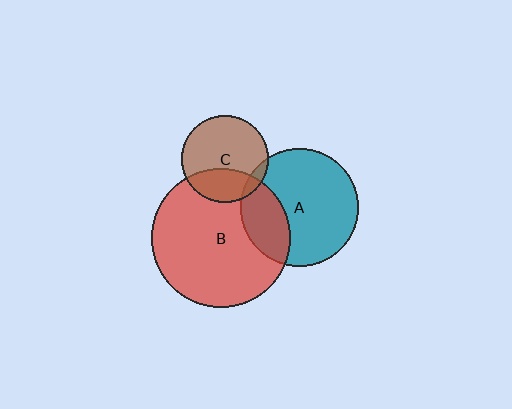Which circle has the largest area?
Circle B (red).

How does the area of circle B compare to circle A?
Approximately 1.4 times.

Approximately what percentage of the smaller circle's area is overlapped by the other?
Approximately 10%.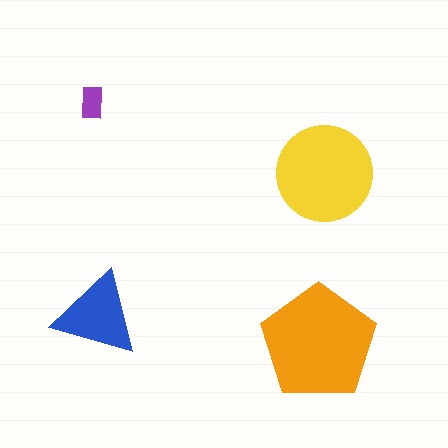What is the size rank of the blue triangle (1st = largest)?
3rd.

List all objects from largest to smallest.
The orange pentagon, the yellow circle, the blue triangle, the purple rectangle.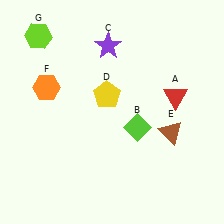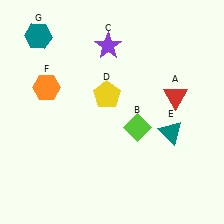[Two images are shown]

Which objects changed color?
E changed from brown to teal. G changed from lime to teal.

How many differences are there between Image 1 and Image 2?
There are 2 differences between the two images.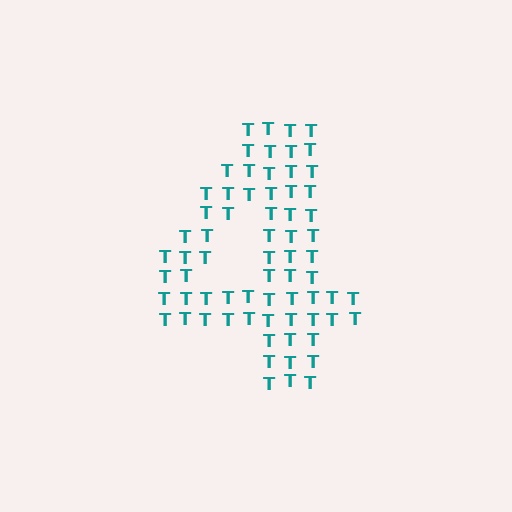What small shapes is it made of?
It is made of small letter T's.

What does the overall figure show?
The overall figure shows the digit 4.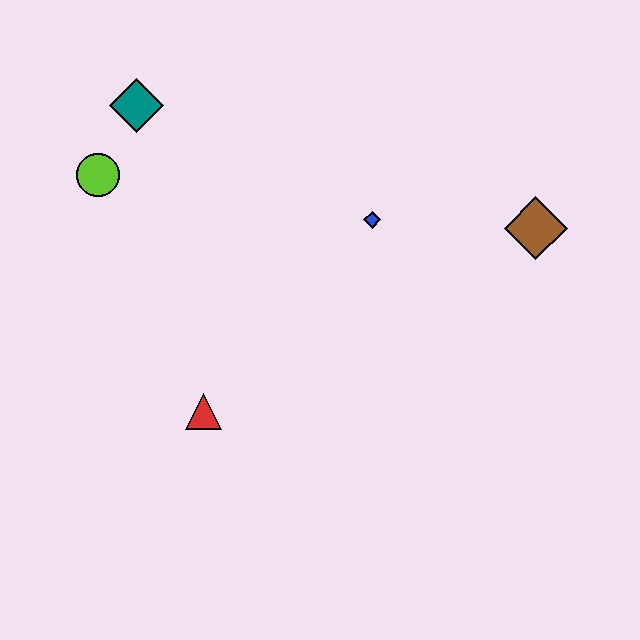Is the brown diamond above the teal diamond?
No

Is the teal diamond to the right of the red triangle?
No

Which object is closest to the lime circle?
The teal diamond is closest to the lime circle.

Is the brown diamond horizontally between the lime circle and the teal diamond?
No